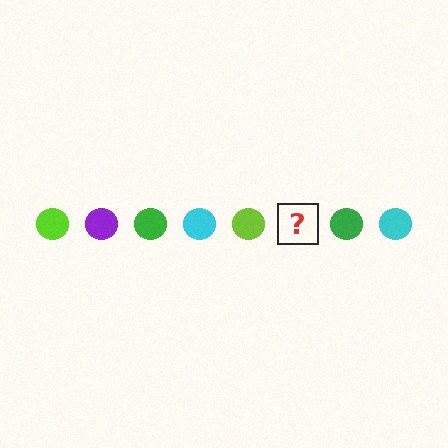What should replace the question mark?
The question mark should be replaced with a purple circle.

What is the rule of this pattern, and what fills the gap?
The rule is that the pattern cycles through lime, purple, green, cyan circles. The gap should be filled with a purple circle.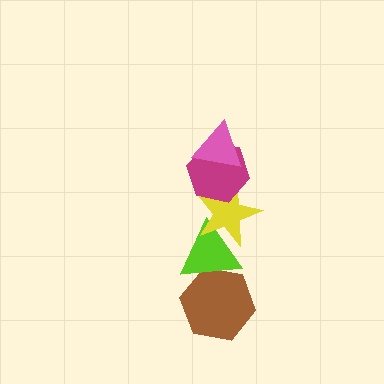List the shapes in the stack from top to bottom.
From top to bottom: the pink triangle, the magenta hexagon, the yellow star, the lime triangle, the brown hexagon.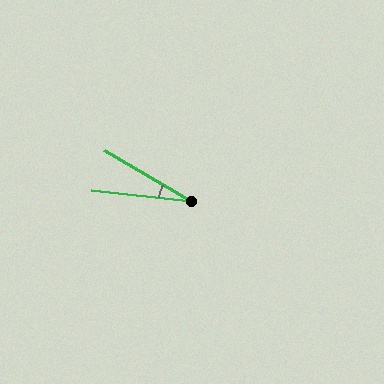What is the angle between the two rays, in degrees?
Approximately 24 degrees.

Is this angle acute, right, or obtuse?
It is acute.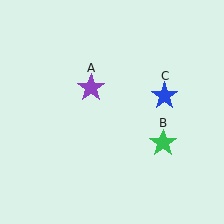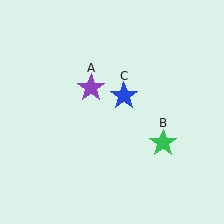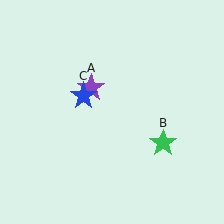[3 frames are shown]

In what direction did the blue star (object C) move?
The blue star (object C) moved left.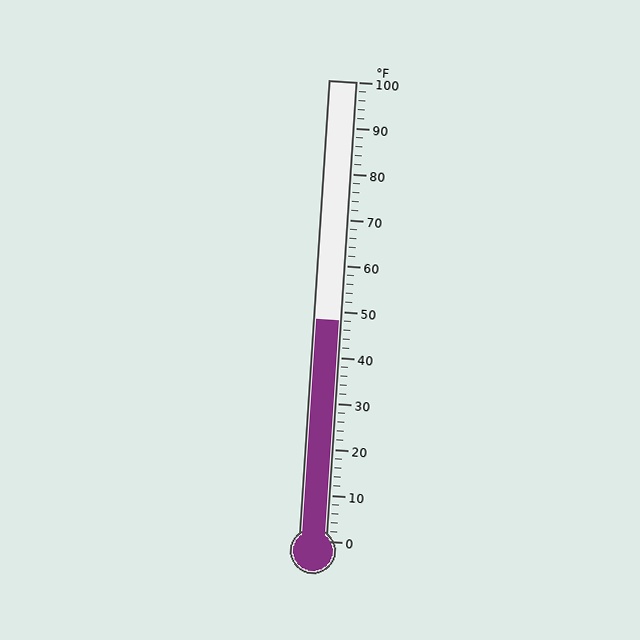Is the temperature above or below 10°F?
The temperature is above 10°F.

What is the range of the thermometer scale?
The thermometer scale ranges from 0°F to 100°F.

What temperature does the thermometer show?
The thermometer shows approximately 48°F.